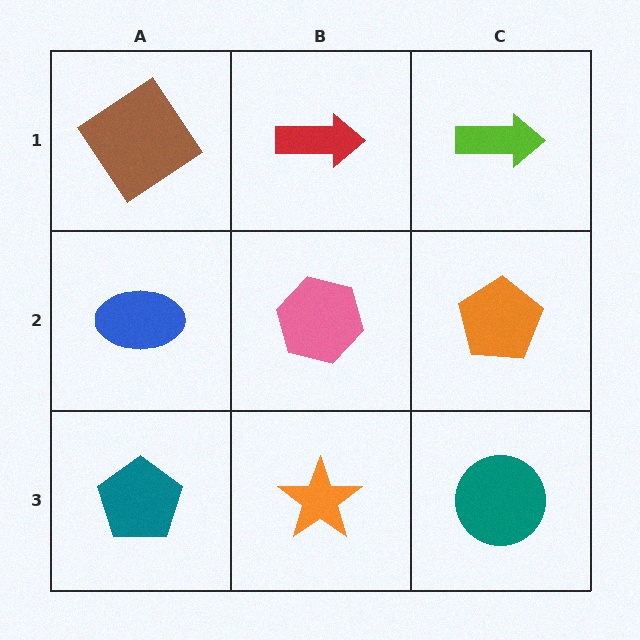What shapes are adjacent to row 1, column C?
An orange pentagon (row 2, column C), a red arrow (row 1, column B).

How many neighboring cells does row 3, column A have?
2.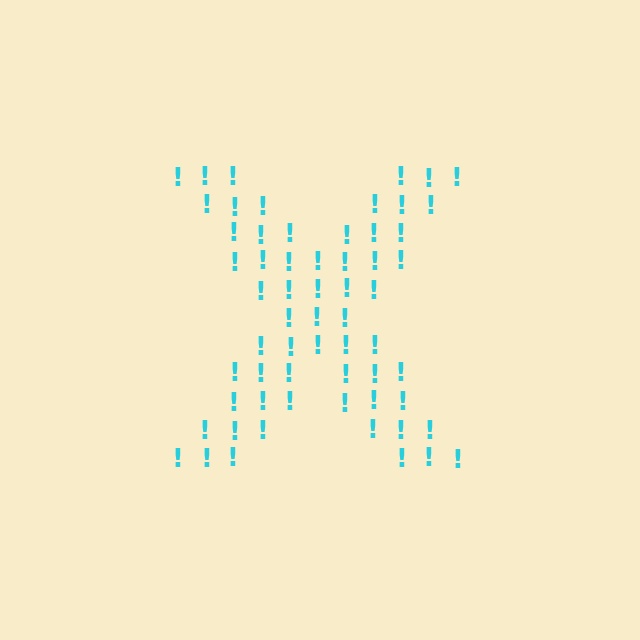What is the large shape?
The large shape is the letter X.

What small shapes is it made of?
It is made of small exclamation marks.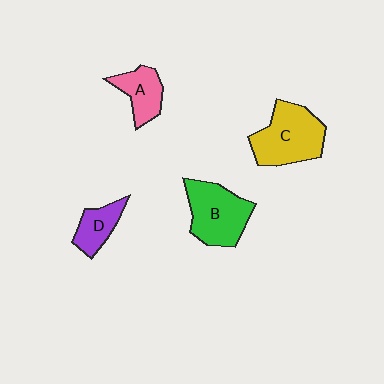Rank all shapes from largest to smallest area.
From largest to smallest: C (yellow), B (green), A (pink), D (purple).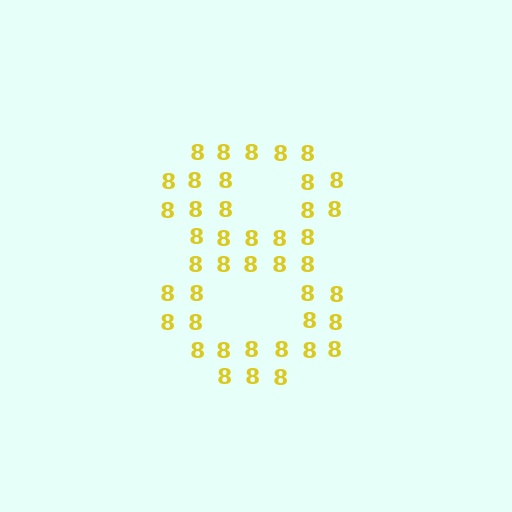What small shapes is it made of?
It is made of small digit 8's.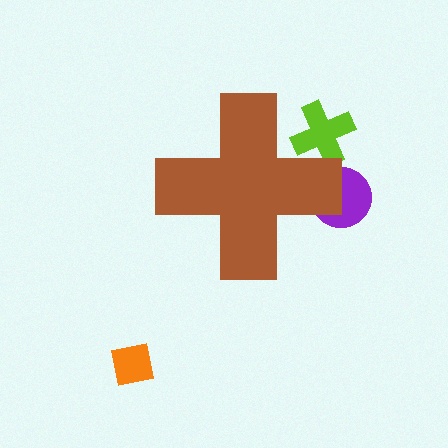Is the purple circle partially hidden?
Yes, the purple circle is partially hidden behind the brown cross.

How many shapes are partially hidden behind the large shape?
2 shapes are partially hidden.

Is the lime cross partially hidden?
Yes, the lime cross is partially hidden behind the brown cross.